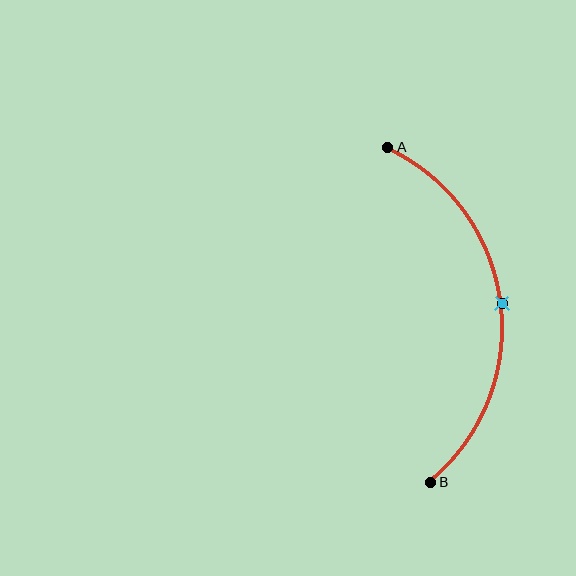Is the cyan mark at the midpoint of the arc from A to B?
Yes. The cyan mark lies on the arc at equal arc-length from both A and B — it is the arc midpoint.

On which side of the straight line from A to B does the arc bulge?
The arc bulges to the right of the straight line connecting A and B.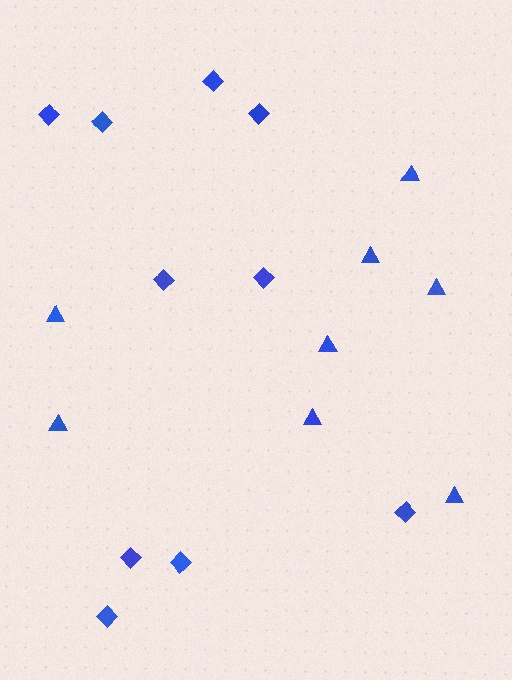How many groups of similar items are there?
There are 2 groups: one group of diamonds (10) and one group of triangles (8).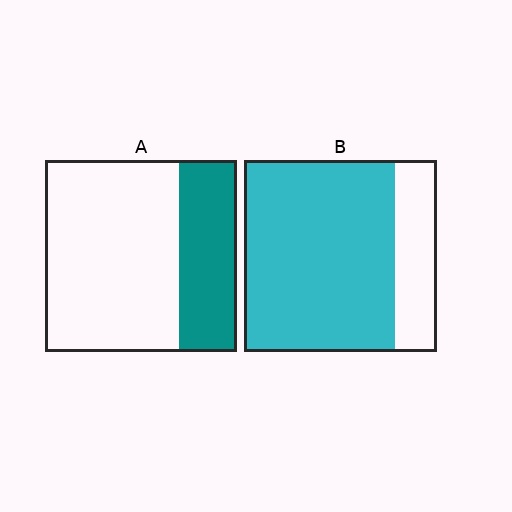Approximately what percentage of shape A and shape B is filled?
A is approximately 30% and B is approximately 80%.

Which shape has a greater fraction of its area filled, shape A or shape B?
Shape B.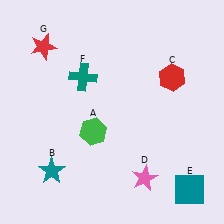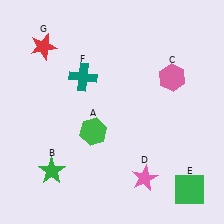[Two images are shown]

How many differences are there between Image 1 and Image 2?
There are 3 differences between the two images.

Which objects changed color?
B changed from teal to green. C changed from red to pink. E changed from teal to green.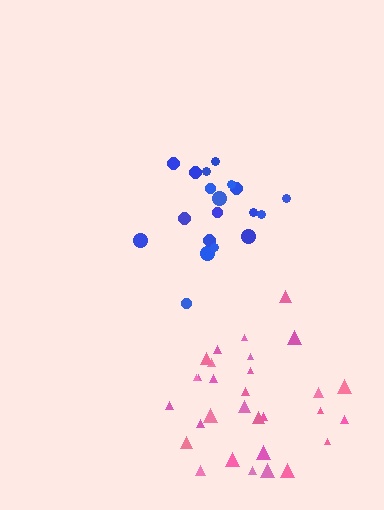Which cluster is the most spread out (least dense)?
Pink.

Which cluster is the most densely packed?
Blue.